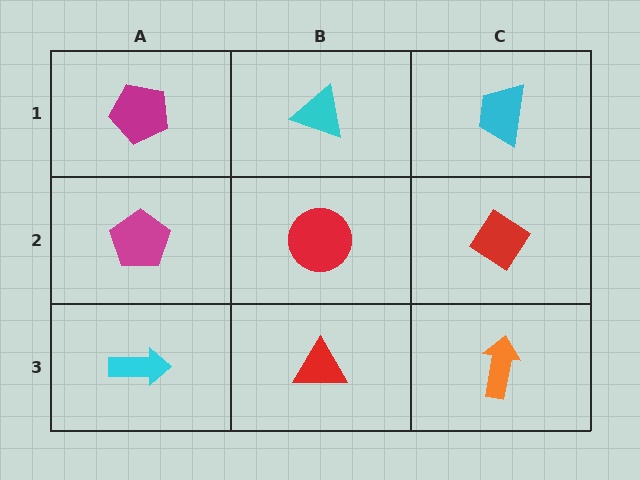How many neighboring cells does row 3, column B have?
3.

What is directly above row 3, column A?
A magenta pentagon.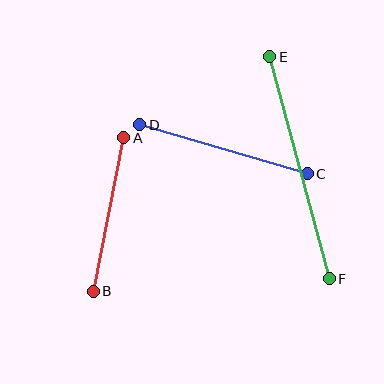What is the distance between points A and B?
The distance is approximately 157 pixels.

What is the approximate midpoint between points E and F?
The midpoint is at approximately (300, 168) pixels.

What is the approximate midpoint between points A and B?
The midpoint is at approximately (108, 215) pixels.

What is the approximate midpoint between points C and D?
The midpoint is at approximately (224, 149) pixels.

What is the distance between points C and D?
The distance is approximately 175 pixels.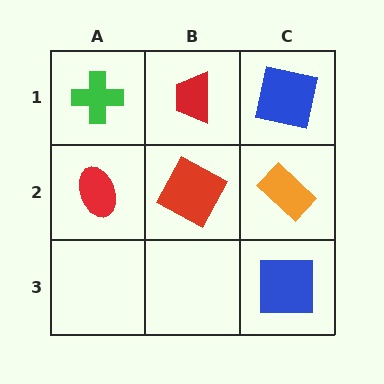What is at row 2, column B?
A red square.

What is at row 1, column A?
A green cross.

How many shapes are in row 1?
3 shapes.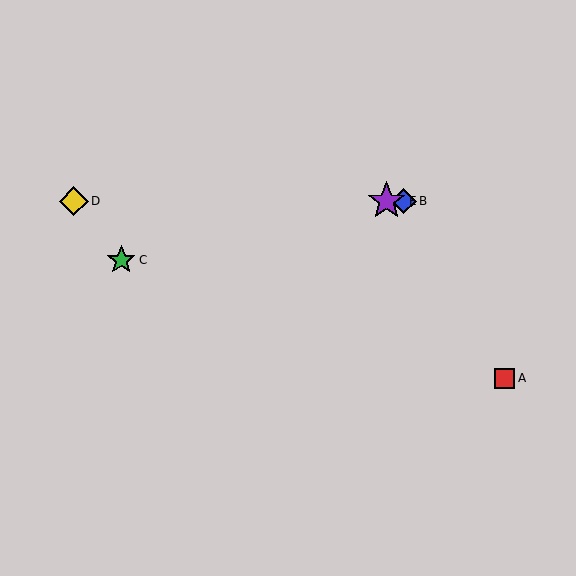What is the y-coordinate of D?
Object D is at y≈201.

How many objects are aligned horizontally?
3 objects (B, D, E) are aligned horizontally.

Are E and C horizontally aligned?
No, E is at y≈201 and C is at y≈260.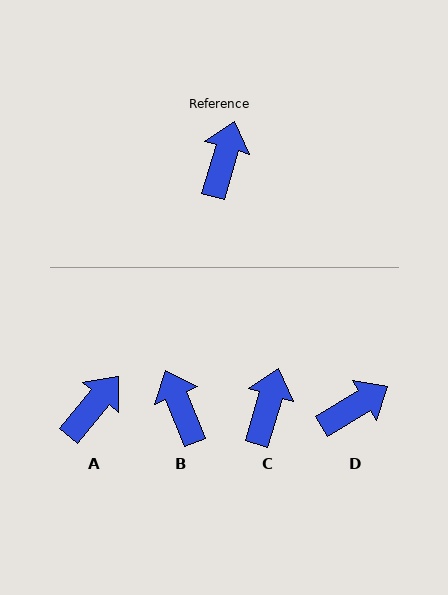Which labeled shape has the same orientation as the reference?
C.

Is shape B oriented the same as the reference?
No, it is off by about 38 degrees.